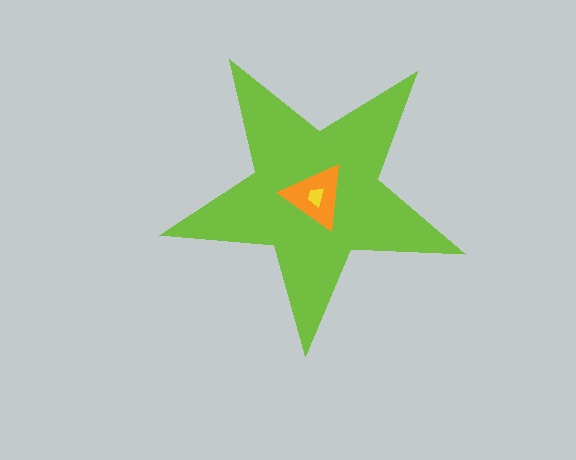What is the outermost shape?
The lime star.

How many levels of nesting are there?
3.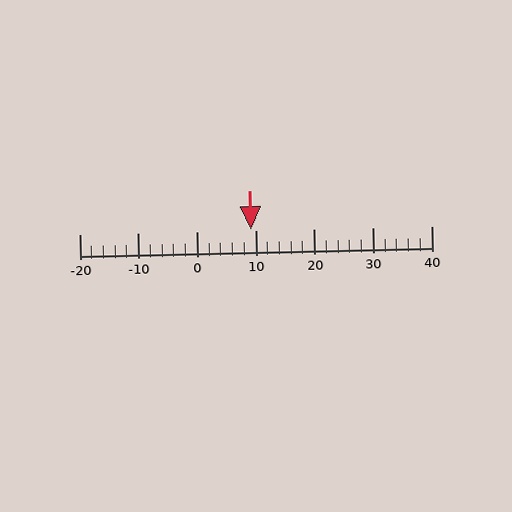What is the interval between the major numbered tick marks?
The major tick marks are spaced 10 units apart.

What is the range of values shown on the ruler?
The ruler shows values from -20 to 40.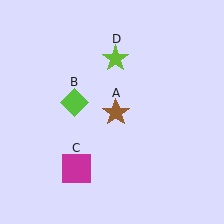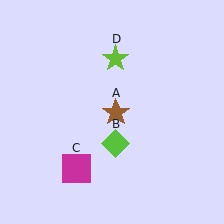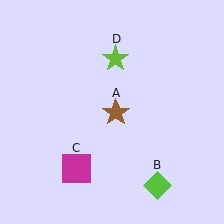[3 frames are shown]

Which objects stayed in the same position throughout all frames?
Brown star (object A) and magenta square (object C) and lime star (object D) remained stationary.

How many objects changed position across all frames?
1 object changed position: lime diamond (object B).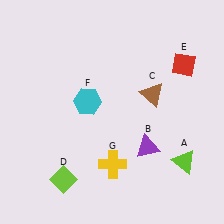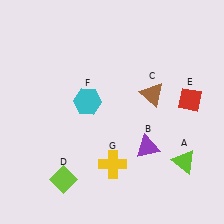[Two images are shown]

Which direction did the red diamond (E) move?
The red diamond (E) moved down.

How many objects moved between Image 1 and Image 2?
1 object moved between the two images.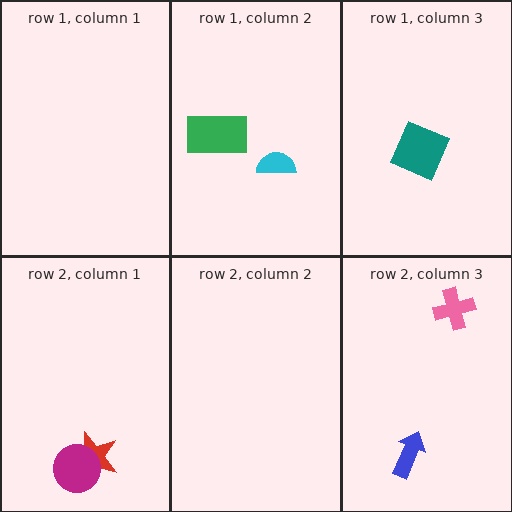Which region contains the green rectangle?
The row 1, column 2 region.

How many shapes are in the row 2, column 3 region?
2.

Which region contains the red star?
The row 2, column 1 region.